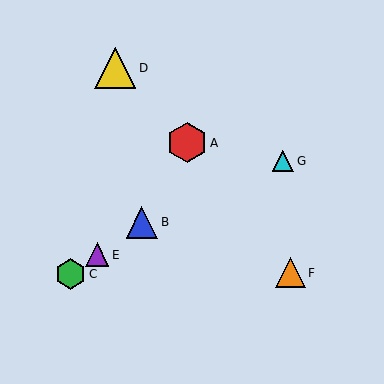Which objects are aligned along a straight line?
Objects B, C, E are aligned along a straight line.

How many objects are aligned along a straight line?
3 objects (B, C, E) are aligned along a straight line.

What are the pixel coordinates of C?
Object C is at (70, 274).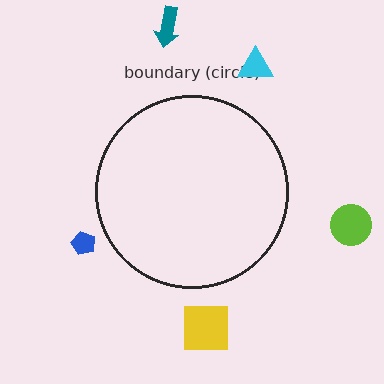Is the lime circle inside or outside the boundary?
Outside.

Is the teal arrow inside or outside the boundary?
Outside.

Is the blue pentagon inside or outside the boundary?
Outside.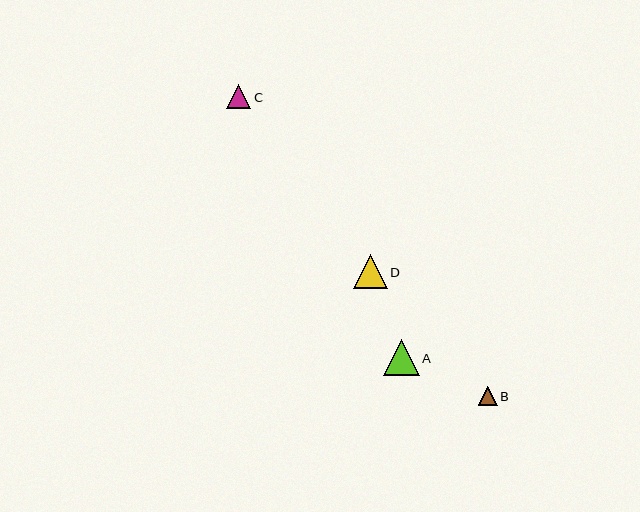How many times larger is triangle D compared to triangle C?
Triangle D is approximately 1.4 times the size of triangle C.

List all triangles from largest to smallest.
From largest to smallest: A, D, C, B.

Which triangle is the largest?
Triangle A is the largest with a size of approximately 36 pixels.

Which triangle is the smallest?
Triangle B is the smallest with a size of approximately 19 pixels.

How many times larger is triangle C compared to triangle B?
Triangle C is approximately 1.3 times the size of triangle B.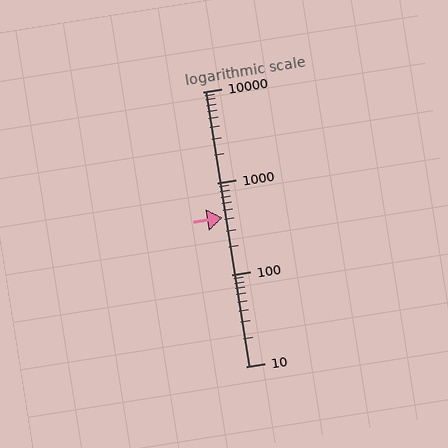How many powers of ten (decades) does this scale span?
The scale spans 3 decades, from 10 to 10000.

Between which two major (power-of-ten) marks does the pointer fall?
The pointer is between 100 and 1000.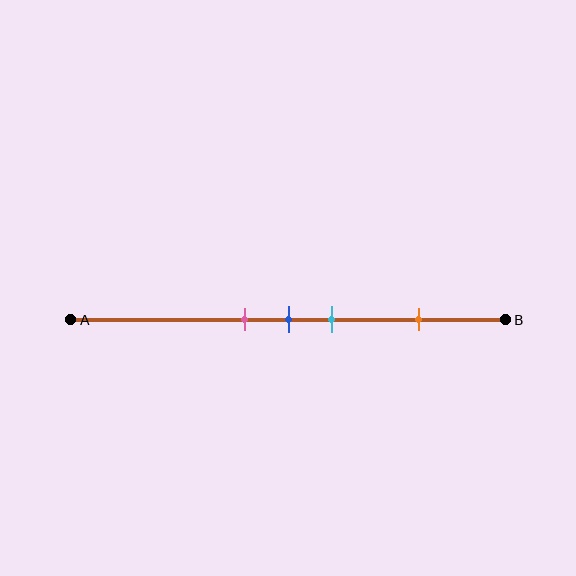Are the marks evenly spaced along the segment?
No, the marks are not evenly spaced.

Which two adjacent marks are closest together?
The pink and blue marks are the closest adjacent pair.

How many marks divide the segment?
There are 4 marks dividing the segment.